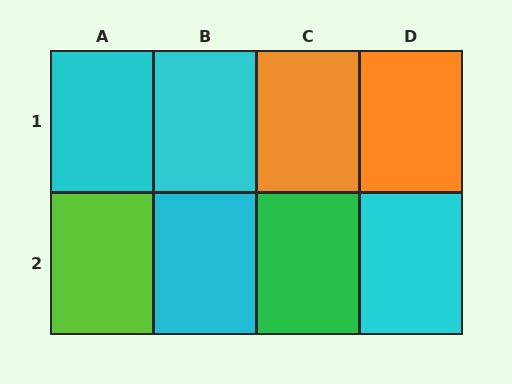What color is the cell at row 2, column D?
Cyan.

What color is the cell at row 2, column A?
Lime.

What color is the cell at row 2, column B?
Cyan.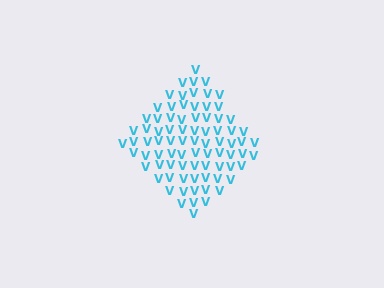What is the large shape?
The large shape is a diamond.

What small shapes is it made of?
It is made of small letter V's.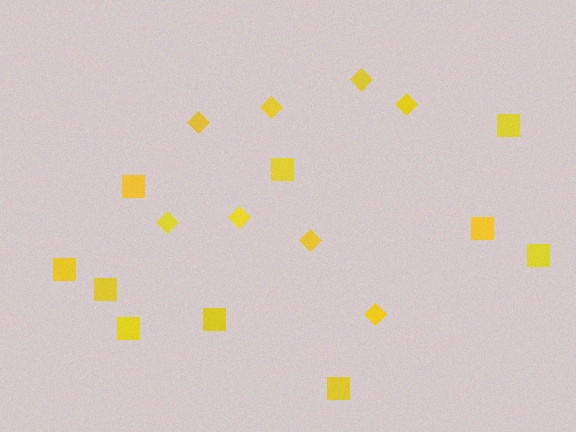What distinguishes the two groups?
There are 2 groups: one group of diamonds (8) and one group of squares (10).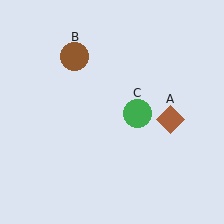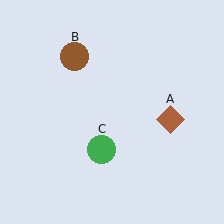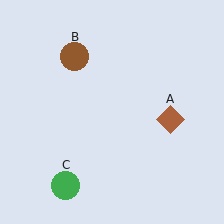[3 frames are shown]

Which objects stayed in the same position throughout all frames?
Brown diamond (object A) and brown circle (object B) remained stationary.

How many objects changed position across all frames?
1 object changed position: green circle (object C).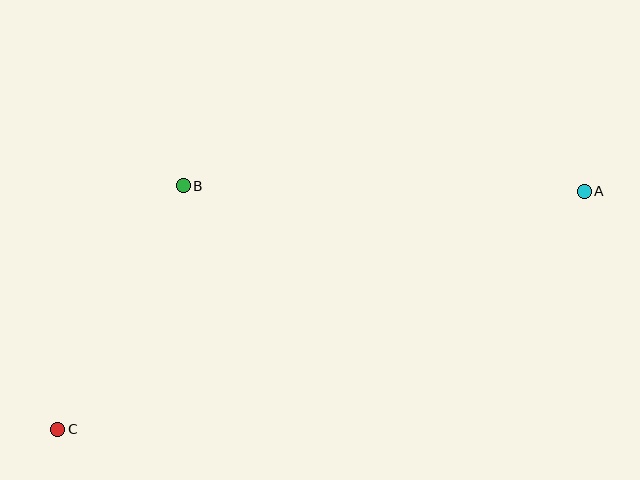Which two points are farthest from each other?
Points A and C are farthest from each other.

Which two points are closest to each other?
Points B and C are closest to each other.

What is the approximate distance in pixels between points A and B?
The distance between A and B is approximately 401 pixels.